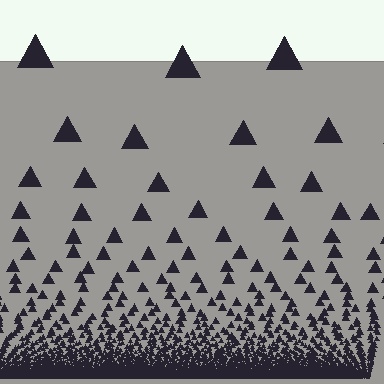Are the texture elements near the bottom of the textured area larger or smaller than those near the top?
Smaller. The gradient is inverted — elements near the bottom are smaller and denser.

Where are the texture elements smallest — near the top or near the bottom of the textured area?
Near the bottom.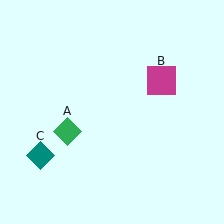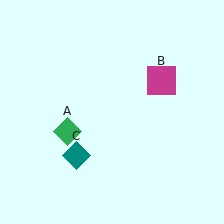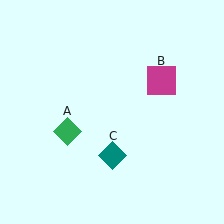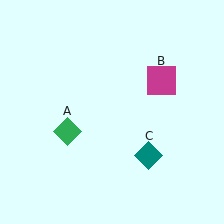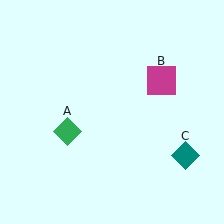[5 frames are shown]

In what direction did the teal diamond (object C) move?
The teal diamond (object C) moved right.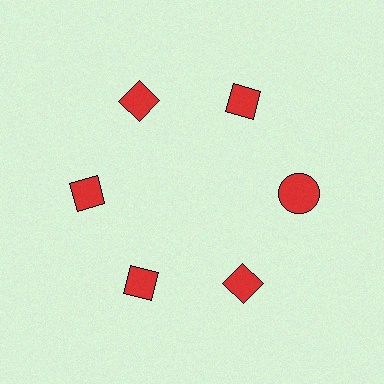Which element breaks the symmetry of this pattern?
The red circle at roughly the 3 o'clock position breaks the symmetry. All other shapes are red diamonds.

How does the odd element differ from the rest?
It has a different shape: circle instead of diamond.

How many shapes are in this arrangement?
There are 6 shapes arranged in a ring pattern.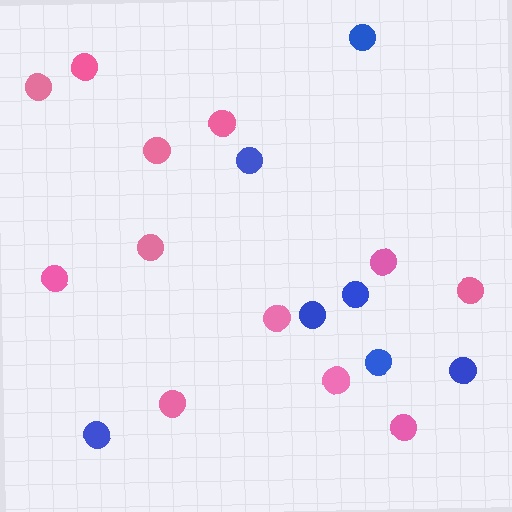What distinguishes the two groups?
There are 2 groups: one group of pink circles (12) and one group of blue circles (7).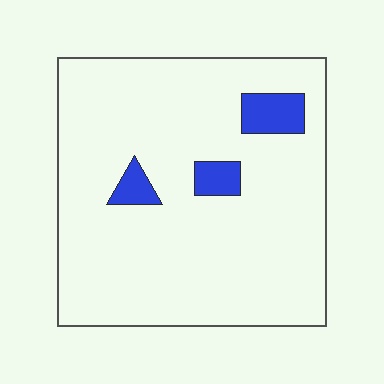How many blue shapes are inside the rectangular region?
3.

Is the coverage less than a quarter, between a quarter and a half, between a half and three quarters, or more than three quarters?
Less than a quarter.